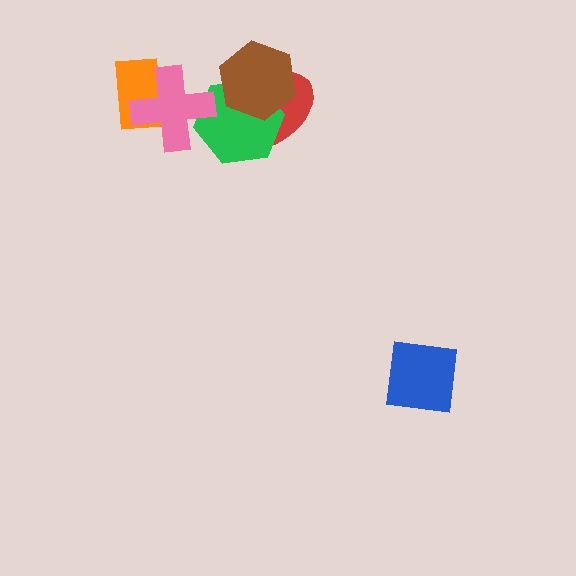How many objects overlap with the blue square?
0 objects overlap with the blue square.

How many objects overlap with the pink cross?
2 objects overlap with the pink cross.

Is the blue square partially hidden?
No, no other shape covers it.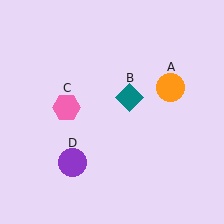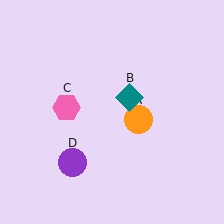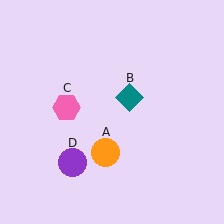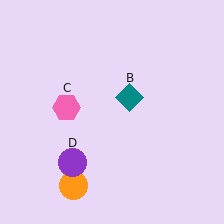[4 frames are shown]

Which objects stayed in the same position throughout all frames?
Teal diamond (object B) and pink hexagon (object C) and purple circle (object D) remained stationary.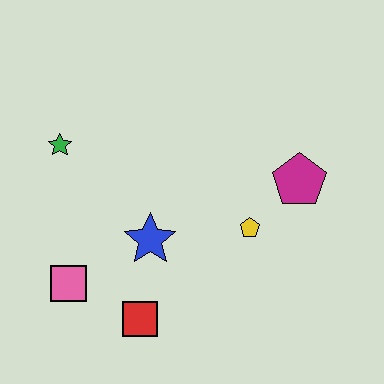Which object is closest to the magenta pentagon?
The yellow pentagon is closest to the magenta pentagon.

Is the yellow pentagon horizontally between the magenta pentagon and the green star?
Yes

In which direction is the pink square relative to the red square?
The pink square is to the left of the red square.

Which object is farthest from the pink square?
The magenta pentagon is farthest from the pink square.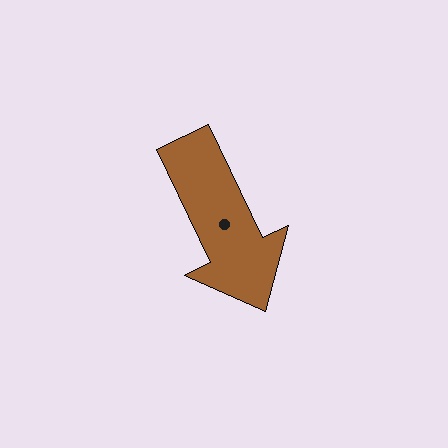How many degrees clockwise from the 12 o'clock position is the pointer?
Approximately 155 degrees.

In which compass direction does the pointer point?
Southeast.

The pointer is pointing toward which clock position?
Roughly 5 o'clock.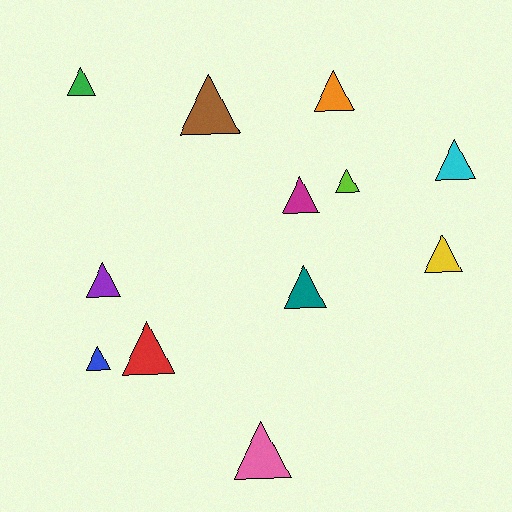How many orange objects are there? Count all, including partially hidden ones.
There is 1 orange object.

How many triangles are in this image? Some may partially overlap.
There are 12 triangles.